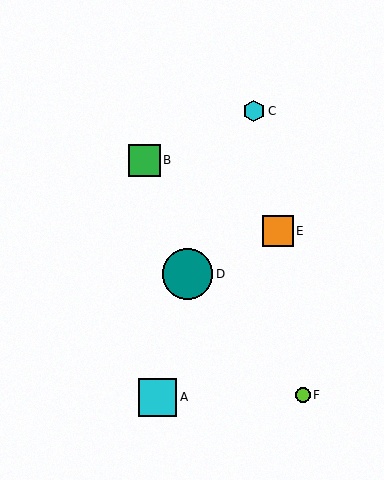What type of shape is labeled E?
Shape E is an orange square.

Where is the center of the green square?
The center of the green square is at (144, 160).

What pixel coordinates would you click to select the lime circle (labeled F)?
Click at (303, 395) to select the lime circle F.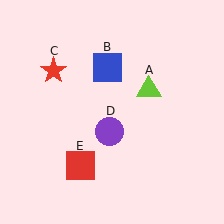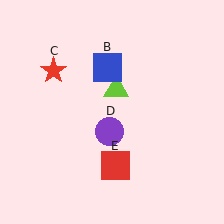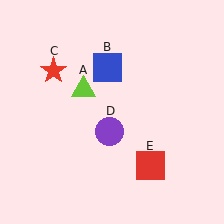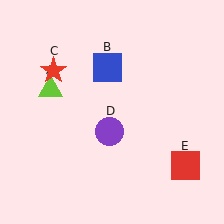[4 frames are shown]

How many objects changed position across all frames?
2 objects changed position: lime triangle (object A), red square (object E).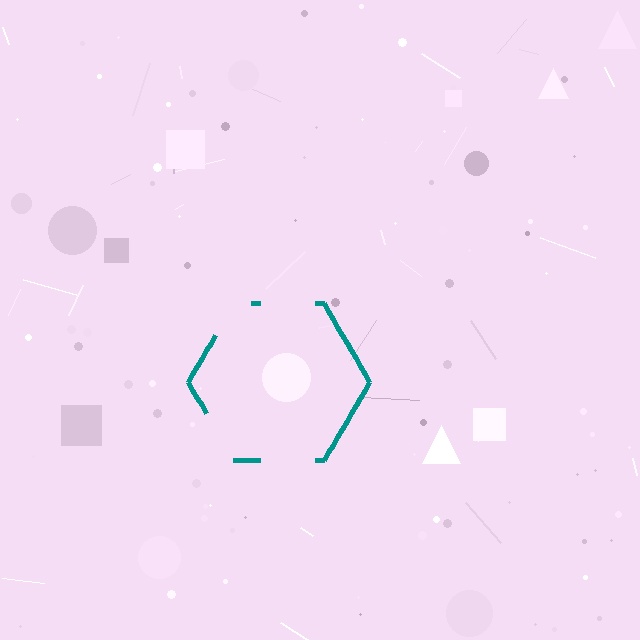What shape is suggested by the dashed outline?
The dashed outline suggests a hexagon.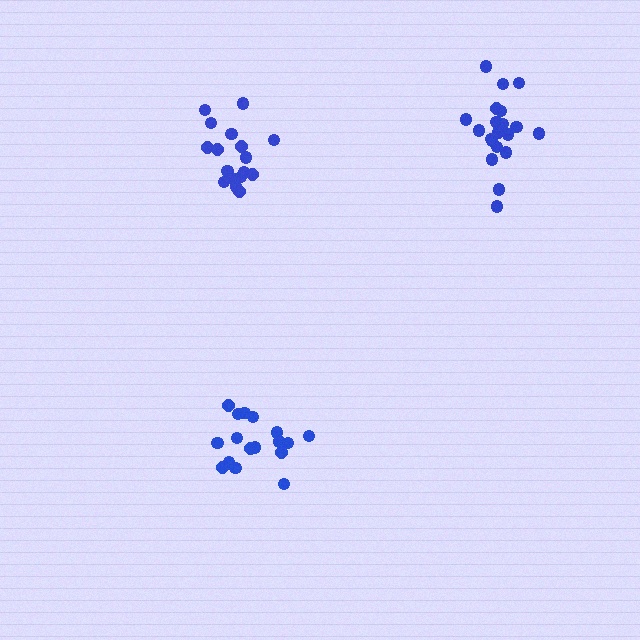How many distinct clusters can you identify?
There are 3 distinct clusters.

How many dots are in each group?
Group 1: 21 dots, Group 2: 17 dots, Group 3: 17 dots (55 total).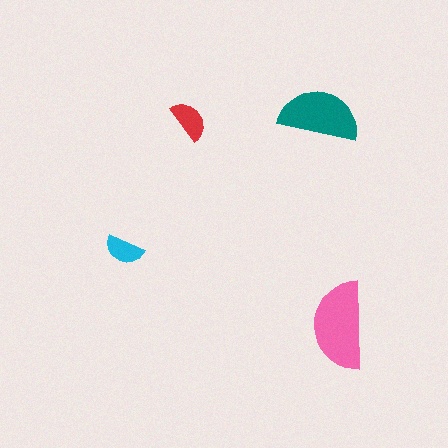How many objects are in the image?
There are 4 objects in the image.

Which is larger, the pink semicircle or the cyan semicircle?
The pink one.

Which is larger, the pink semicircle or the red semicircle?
The pink one.